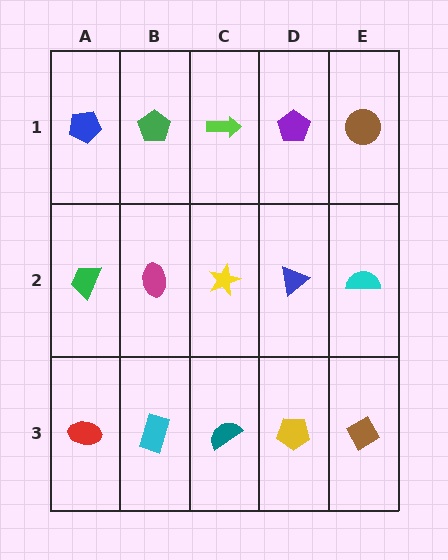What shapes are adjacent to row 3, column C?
A yellow star (row 2, column C), a cyan rectangle (row 3, column B), a yellow pentagon (row 3, column D).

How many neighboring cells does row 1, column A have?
2.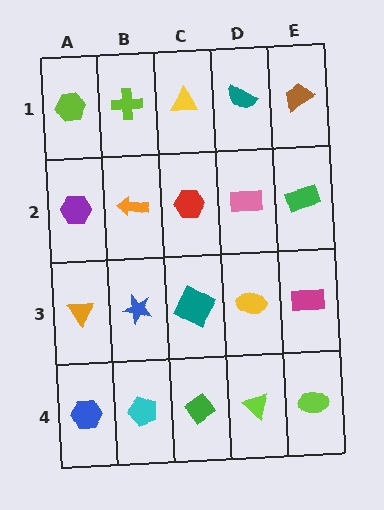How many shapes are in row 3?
5 shapes.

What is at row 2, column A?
A purple hexagon.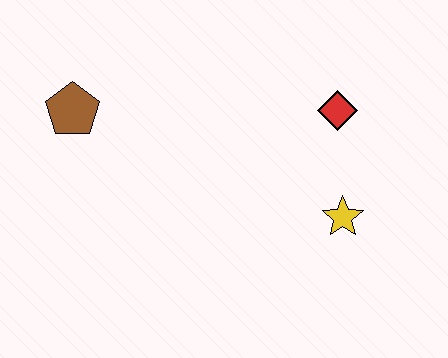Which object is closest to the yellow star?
The red diamond is closest to the yellow star.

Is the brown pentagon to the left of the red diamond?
Yes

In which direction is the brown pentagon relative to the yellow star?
The brown pentagon is to the left of the yellow star.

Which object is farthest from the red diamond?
The brown pentagon is farthest from the red diamond.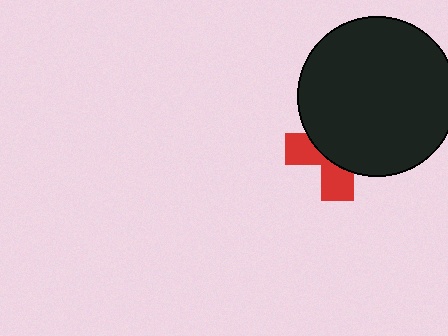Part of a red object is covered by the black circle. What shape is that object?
It is a cross.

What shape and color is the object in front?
The object in front is a black circle.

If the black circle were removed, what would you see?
You would see the complete red cross.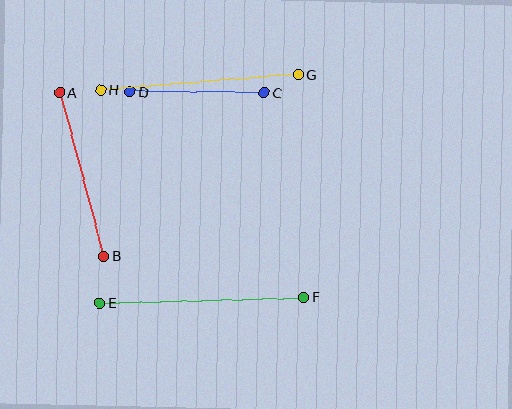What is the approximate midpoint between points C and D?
The midpoint is at approximately (197, 92) pixels.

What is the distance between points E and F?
The distance is approximately 205 pixels.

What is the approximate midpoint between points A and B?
The midpoint is at approximately (82, 174) pixels.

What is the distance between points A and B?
The distance is approximately 169 pixels.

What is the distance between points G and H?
The distance is approximately 198 pixels.